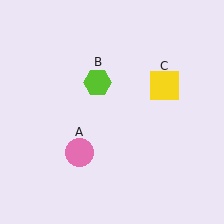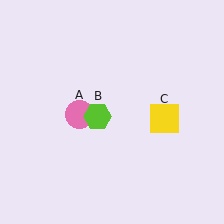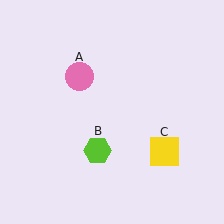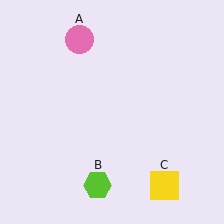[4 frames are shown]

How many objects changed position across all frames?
3 objects changed position: pink circle (object A), lime hexagon (object B), yellow square (object C).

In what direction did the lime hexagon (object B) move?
The lime hexagon (object B) moved down.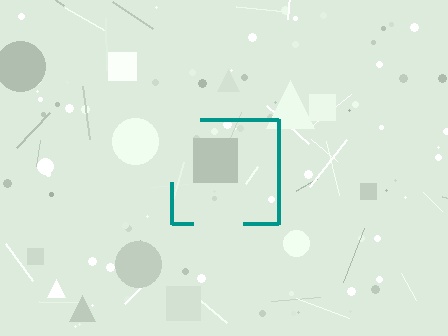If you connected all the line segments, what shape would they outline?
They would outline a square.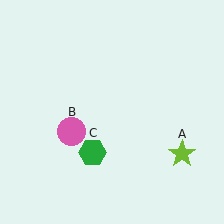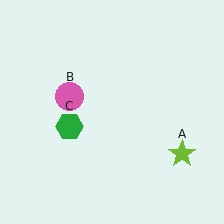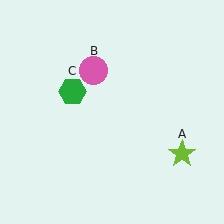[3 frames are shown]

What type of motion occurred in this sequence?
The pink circle (object B), green hexagon (object C) rotated clockwise around the center of the scene.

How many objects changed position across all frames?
2 objects changed position: pink circle (object B), green hexagon (object C).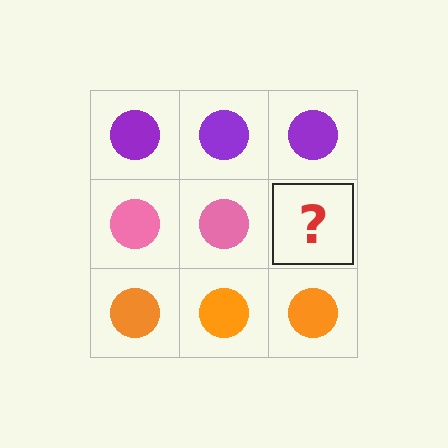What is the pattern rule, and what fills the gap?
The rule is that each row has a consistent color. The gap should be filled with a pink circle.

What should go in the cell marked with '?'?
The missing cell should contain a pink circle.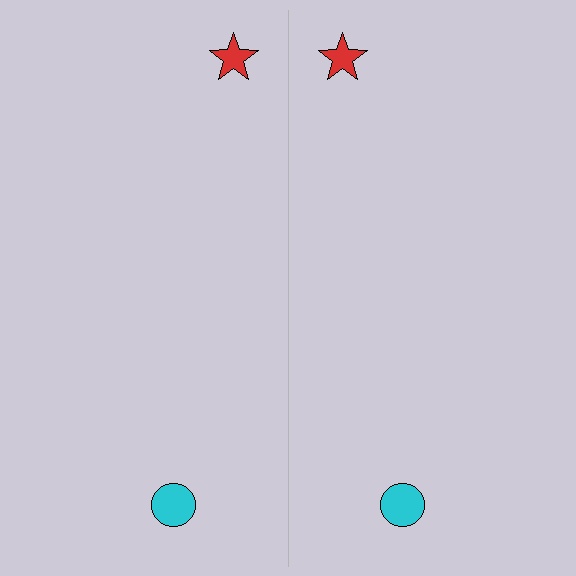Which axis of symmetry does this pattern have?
The pattern has a vertical axis of symmetry running through the center of the image.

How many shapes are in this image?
There are 4 shapes in this image.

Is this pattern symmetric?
Yes, this pattern has bilateral (reflection) symmetry.